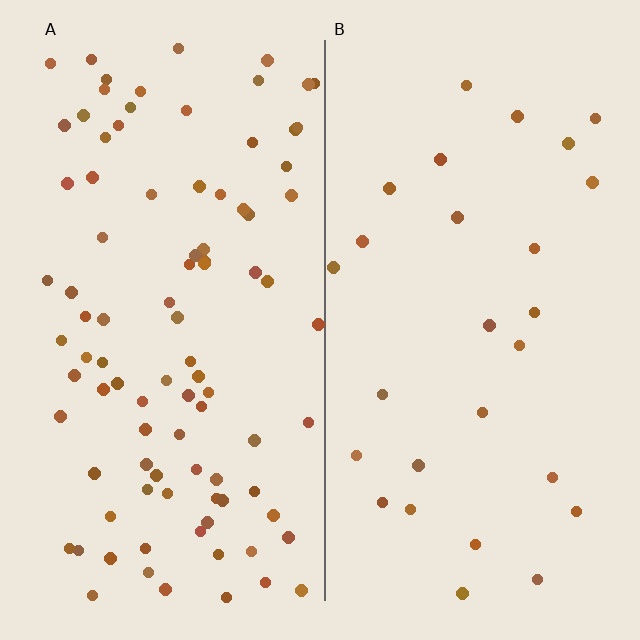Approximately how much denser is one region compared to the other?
Approximately 3.4× — region A over region B.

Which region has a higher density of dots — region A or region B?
A (the left).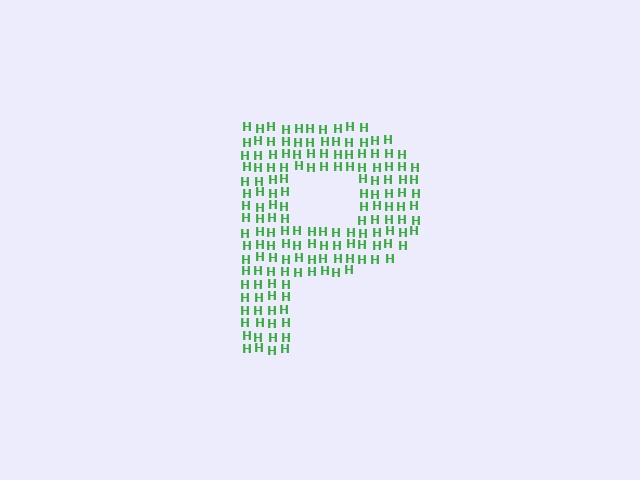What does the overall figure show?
The overall figure shows the letter P.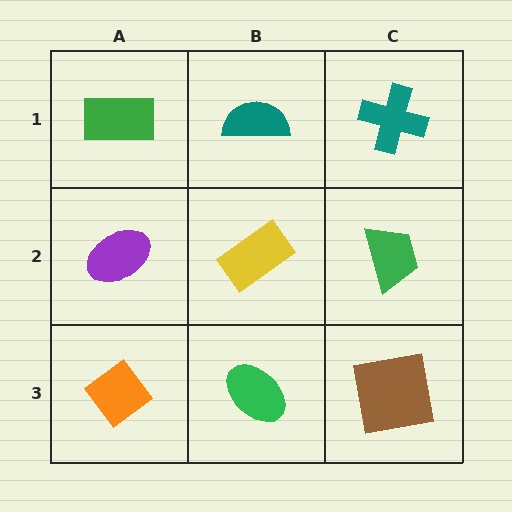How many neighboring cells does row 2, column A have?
3.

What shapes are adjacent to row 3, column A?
A purple ellipse (row 2, column A), a green ellipse (row 3, column B).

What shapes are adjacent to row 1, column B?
A yellow rectangle (row 2, column B), a green rectangle (row 1, column A), a teal cross (row 1, column C).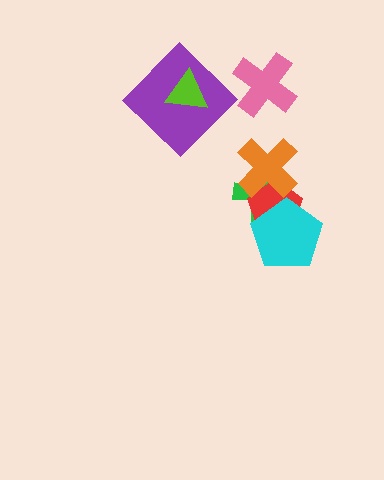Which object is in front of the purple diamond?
The lime triangle is in front of the purple diamond.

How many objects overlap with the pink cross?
0 objects overlap with the pink cross.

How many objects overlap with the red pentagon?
3 objects overlap with the red pentagon.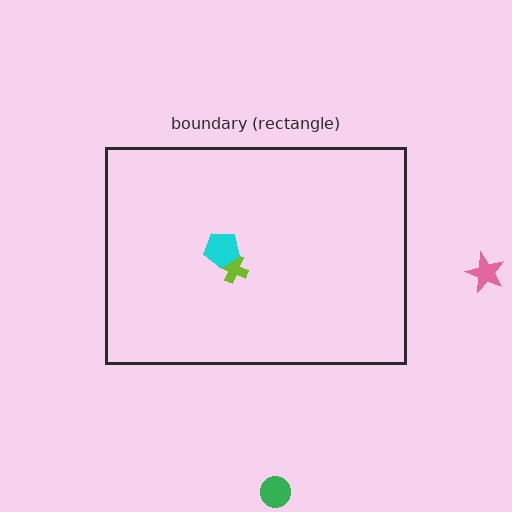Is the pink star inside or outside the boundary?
Outside.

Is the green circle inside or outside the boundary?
Outside.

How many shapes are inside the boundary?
2 inside, 2 outside.